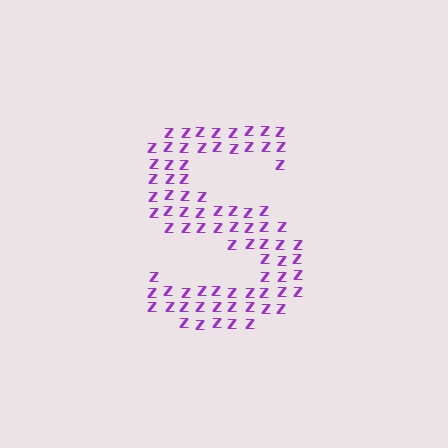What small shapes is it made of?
It is made of small letter Z's.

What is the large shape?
The large shape is the letter S.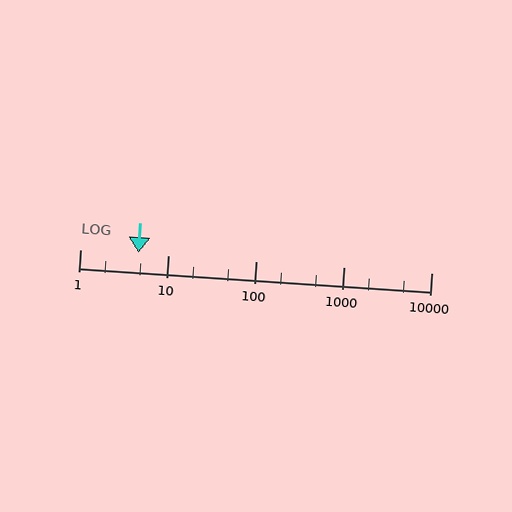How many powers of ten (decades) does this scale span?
The scale spans 4 decades, from 1 to 10000.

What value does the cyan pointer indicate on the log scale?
The pointer indicates approximately 4.6.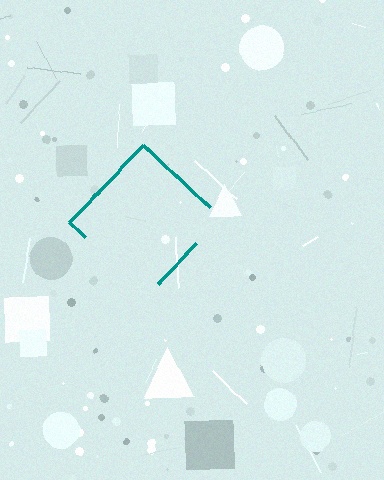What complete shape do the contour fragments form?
The contour fragments form a diamond.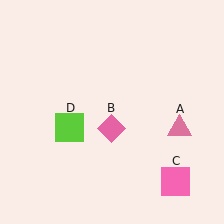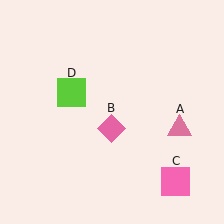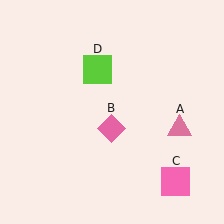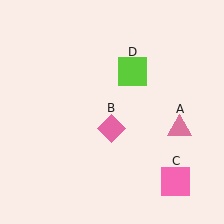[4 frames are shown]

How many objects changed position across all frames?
1 object changed position: lime square (object D).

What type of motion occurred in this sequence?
The lime square (object D) rotated clockwise around the center of the scene.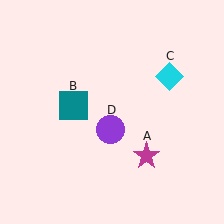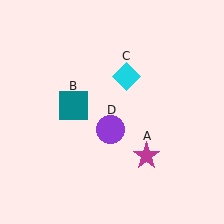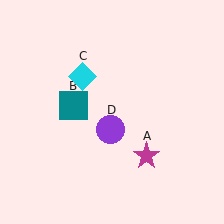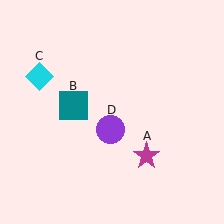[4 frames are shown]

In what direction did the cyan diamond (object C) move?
The cyan diamond (object C) moved left.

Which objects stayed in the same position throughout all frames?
Magenta star (object A) and teal square (object B) and purple circle (object D) remained stationary.